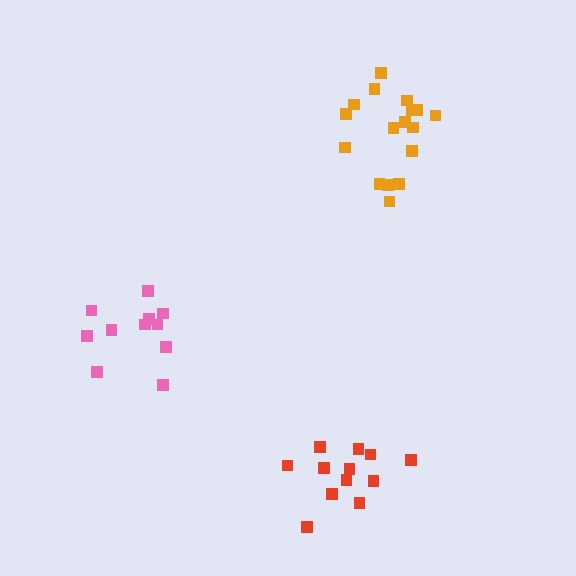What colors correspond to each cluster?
The clusters are colored: orange, red, pink.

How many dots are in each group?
Group 1: 17 dots, Group 2: 12 dots, Group 3: 11 dots (40 total).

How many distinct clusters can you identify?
There are 3 distinct clusters.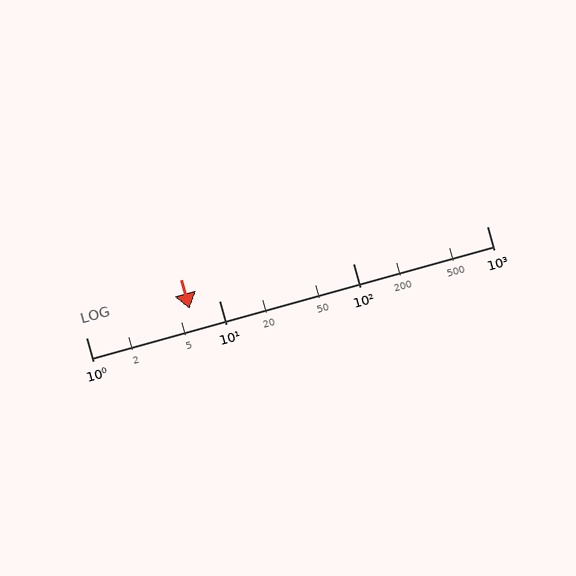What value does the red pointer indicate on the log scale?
The pointer indicates approximately 6.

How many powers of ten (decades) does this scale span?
The scale spans 3 decades, from 1 to 1000.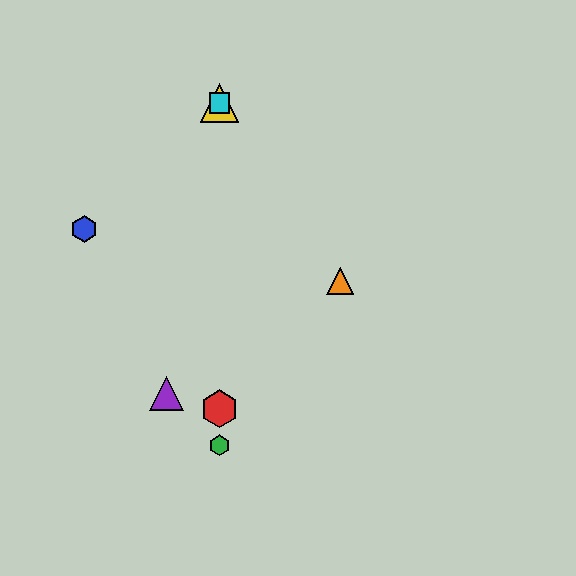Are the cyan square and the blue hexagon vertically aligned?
No, the cyan square is at x≈220 and the blue hexagon is at x≈84.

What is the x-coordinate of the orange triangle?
The orange triangle is at x≈340.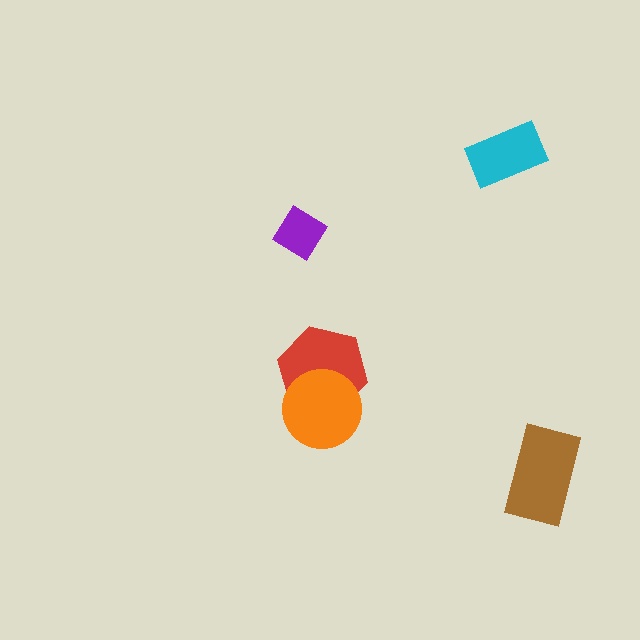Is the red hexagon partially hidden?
Yes, it is partially covered by another shape.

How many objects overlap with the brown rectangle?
0 objects overlap with the brown rectangle.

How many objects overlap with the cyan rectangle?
0 objects overlap with the cyan rectangle.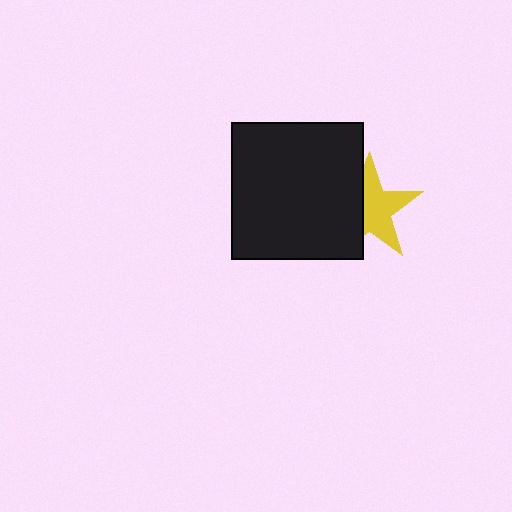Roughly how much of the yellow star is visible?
About half of it is visible (roughly 61%).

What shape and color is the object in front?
The object in front is a black rectangle.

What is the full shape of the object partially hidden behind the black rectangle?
The partially hidden object is a yellow star.